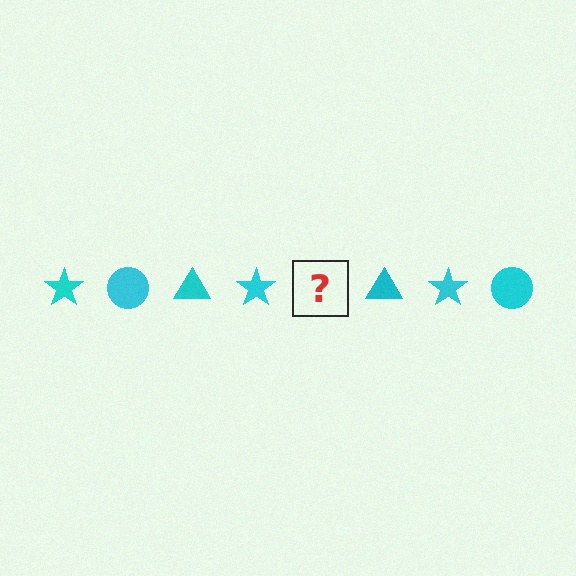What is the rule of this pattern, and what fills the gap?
The rule is that the pattern cycles through star, circle, triangle shapes in cyan. The gap should be filled with a cyan circle.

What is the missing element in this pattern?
The missing element is a cyan circle.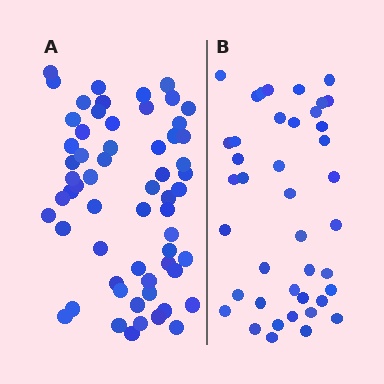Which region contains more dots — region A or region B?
Region A (the left region) has more dots.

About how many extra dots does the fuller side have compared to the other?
Region A has approximately 20 more dots than region B.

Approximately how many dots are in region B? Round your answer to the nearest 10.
About 40 dots. (The exact count is 41, which rounds to 40.)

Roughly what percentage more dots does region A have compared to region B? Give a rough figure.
About 45% more.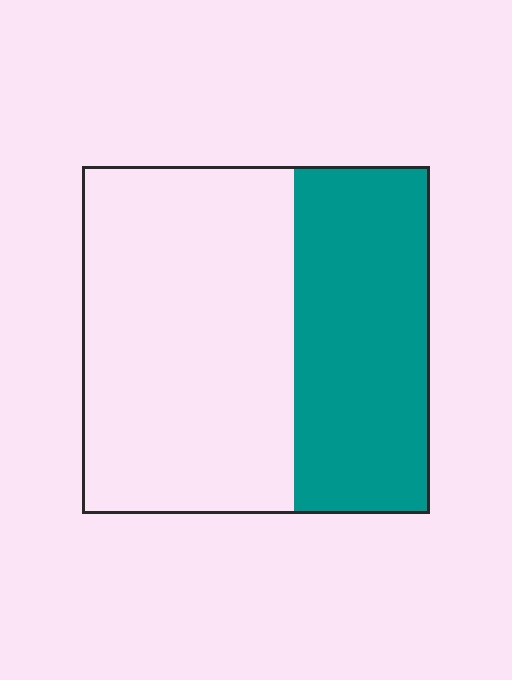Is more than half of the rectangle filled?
No.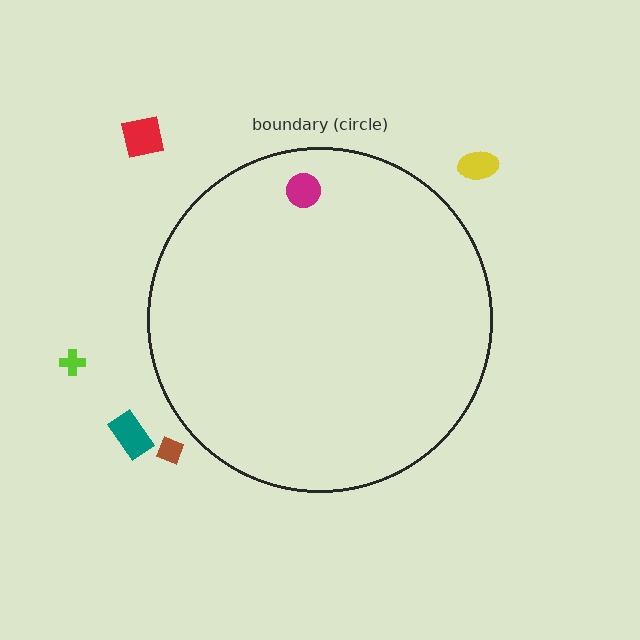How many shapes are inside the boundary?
1 inside, 5 outside.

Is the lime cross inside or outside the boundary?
Outside.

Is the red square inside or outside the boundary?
Outside.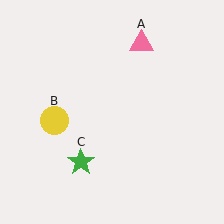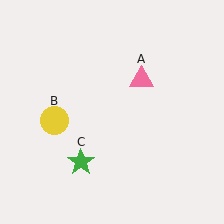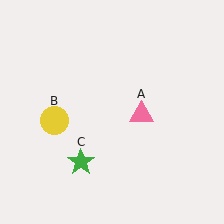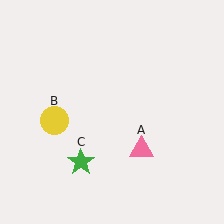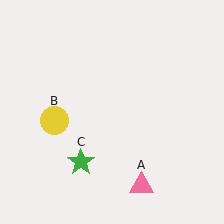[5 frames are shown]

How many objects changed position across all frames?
1 object changed position: pink triangle (object A).